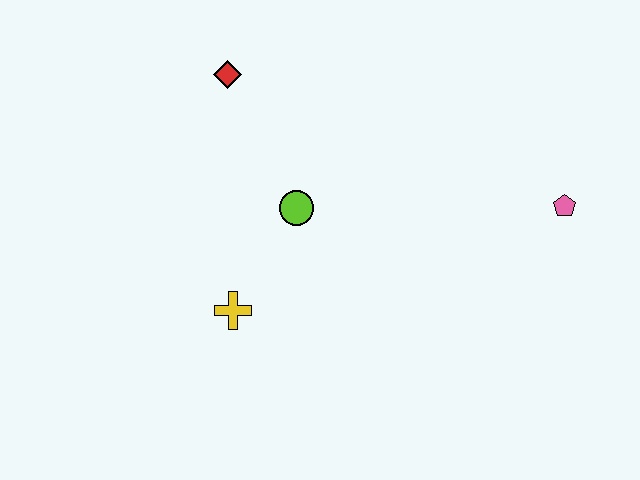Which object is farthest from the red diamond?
The pink pentagon is farthest from the red diamond.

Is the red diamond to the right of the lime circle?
No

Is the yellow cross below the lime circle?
Yes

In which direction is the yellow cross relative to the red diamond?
The yellow cross is below the red diamond.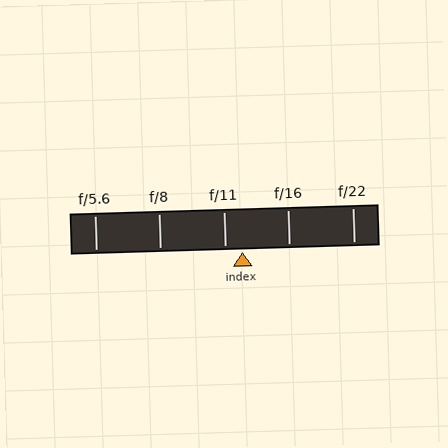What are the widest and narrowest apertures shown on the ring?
The widest aperture shown is f/5.6 and the narrowest is f/22.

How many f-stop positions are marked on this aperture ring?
There are 5 f-stop positions marked.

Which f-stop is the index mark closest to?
The index mark is closest to f/11.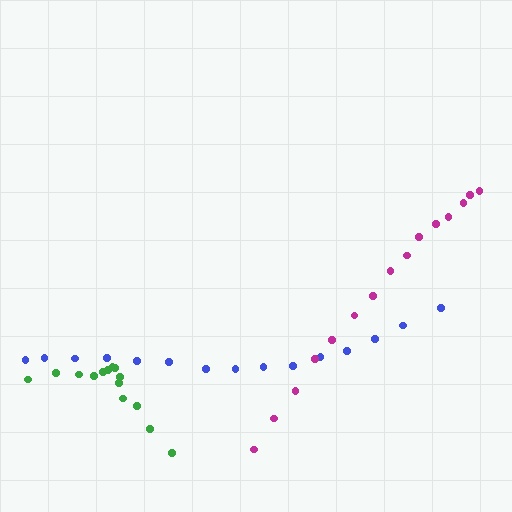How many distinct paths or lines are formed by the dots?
There are 3 distinct paths.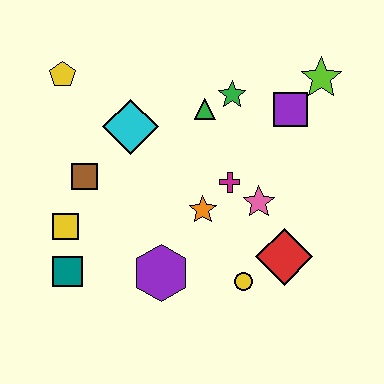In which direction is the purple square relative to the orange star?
The purple square is above the orange star.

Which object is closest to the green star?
The green triangle is closest to the green star.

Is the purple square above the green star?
No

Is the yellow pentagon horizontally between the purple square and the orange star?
No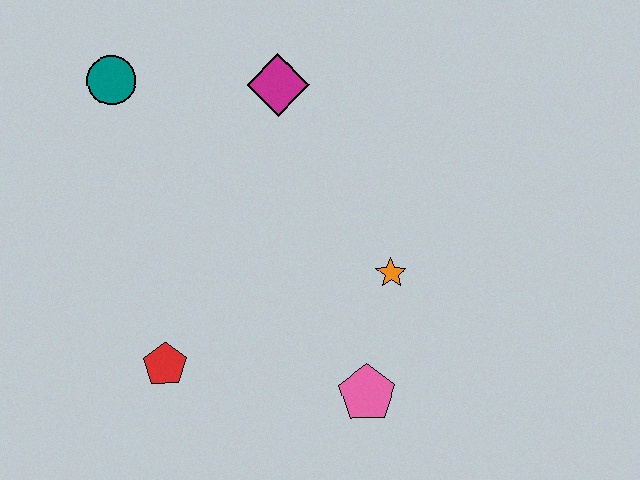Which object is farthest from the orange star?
The teal circle is farthest from the orange star.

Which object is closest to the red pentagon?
The pink pentagon is closest to the red pentagon.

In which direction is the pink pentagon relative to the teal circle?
The pink pentagon is below the teal circle.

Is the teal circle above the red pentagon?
Yes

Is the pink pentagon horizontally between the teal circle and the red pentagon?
No